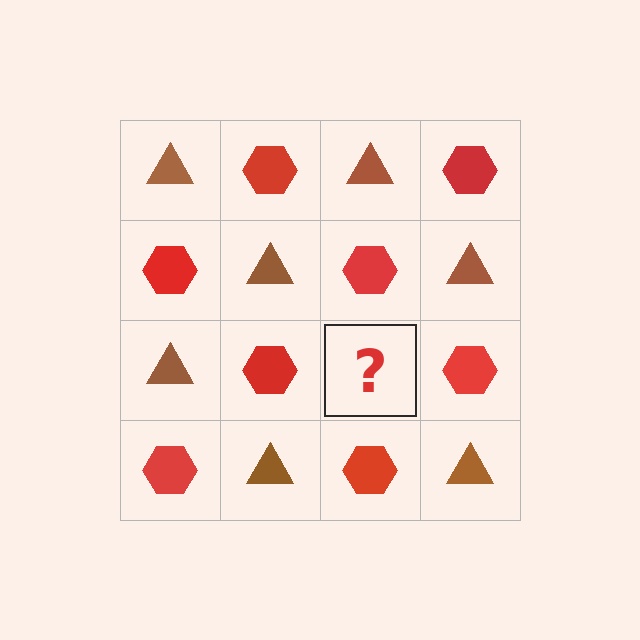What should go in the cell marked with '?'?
The missing cell should contain a brown triangle.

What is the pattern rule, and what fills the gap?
The rule is that it alternates brown triangle and red hexagon in a checkerboard pattern. The gap should be filled with a brown triangle.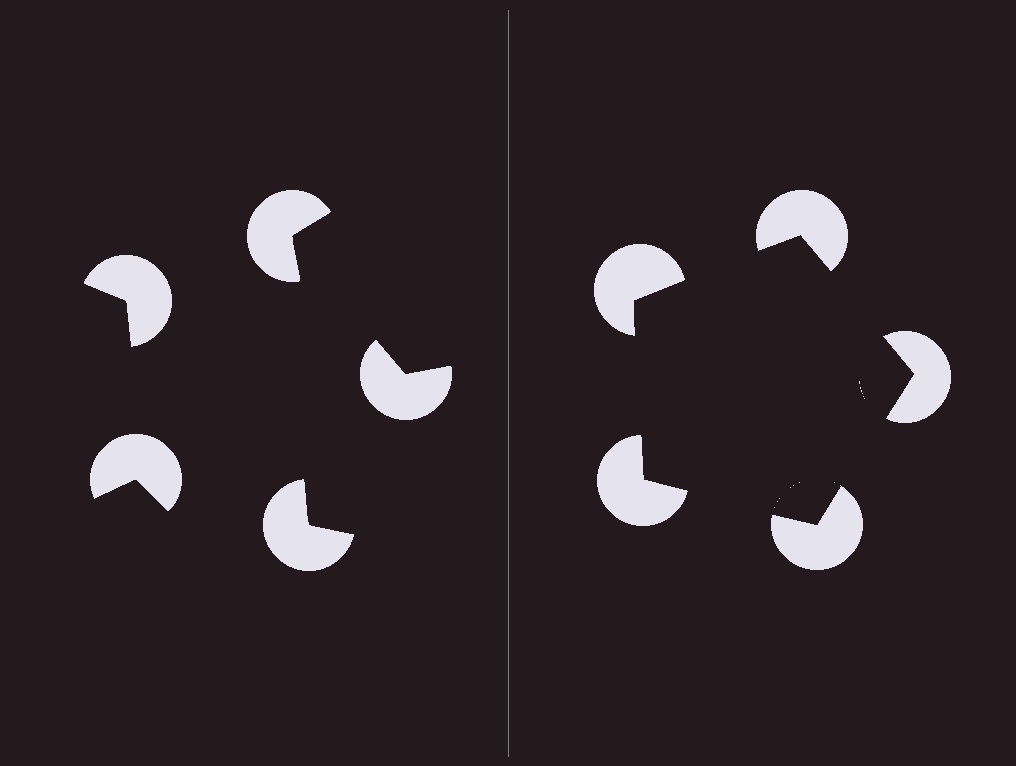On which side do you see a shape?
An illusory pentagon appears on the right side. On the left side the wedge cuts are rotated, so no coherent shape forms.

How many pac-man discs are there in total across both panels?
10 — 5 on each side.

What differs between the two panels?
The pac-man discs are positioned identically on both sides; only the wedge orientations differ. On the right they align to a pentagon; on the left they are misaligned.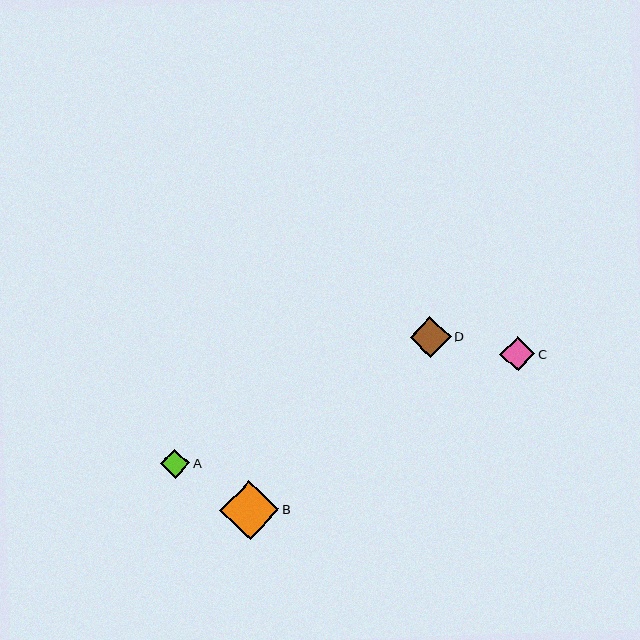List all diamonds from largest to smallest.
From largest to smallest: B, D, C, A.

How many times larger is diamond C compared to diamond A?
Diamond C is approximately 1.2 times the size of diamond A.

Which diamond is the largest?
Diamond B is the largest with a size of approximately 60 pixels.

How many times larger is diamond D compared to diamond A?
Diamond D is approximately 1.4 times the size of diamond A.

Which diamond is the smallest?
Diamond A is the smallest with a size of approximately 29 pixels.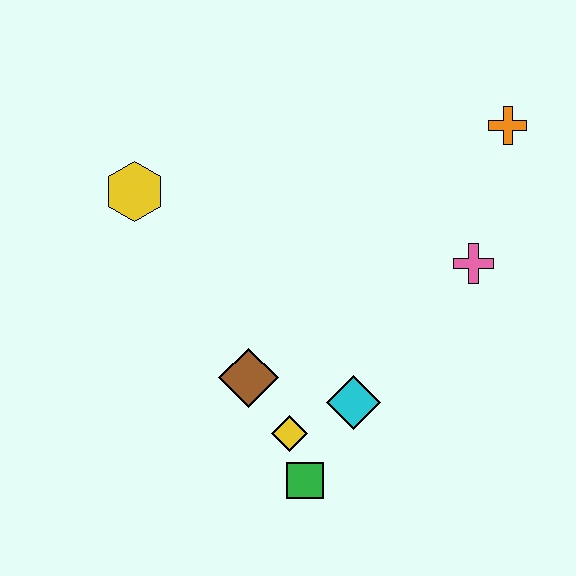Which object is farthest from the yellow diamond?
The orange cross is farthest from the yellow diamond.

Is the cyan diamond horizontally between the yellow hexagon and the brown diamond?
No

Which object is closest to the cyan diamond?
The yellow diamond is closest to the cyan diamond.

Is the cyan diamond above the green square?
Yes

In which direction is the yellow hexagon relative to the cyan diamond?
The yellow hexagon is to the left of the cyan diamond.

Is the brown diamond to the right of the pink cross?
No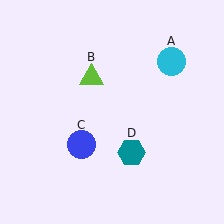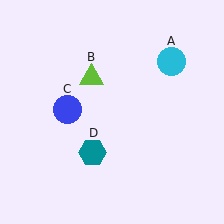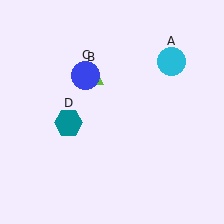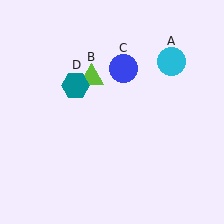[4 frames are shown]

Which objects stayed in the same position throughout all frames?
Cyan circle (object A) and lime triangle (object B) remained stationary.